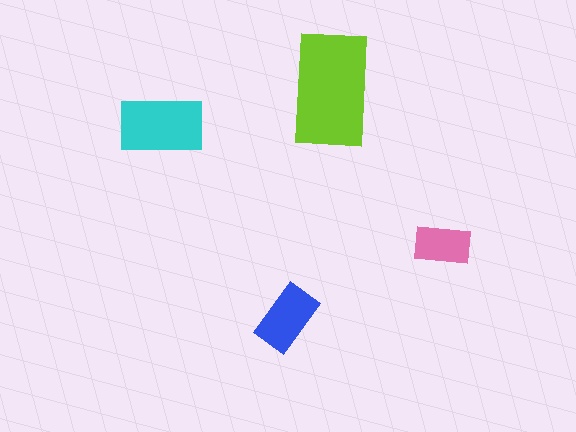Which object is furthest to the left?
The cyan rectangle is leftmost.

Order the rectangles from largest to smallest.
the lime one, the cyan one, the blue one, the pink one.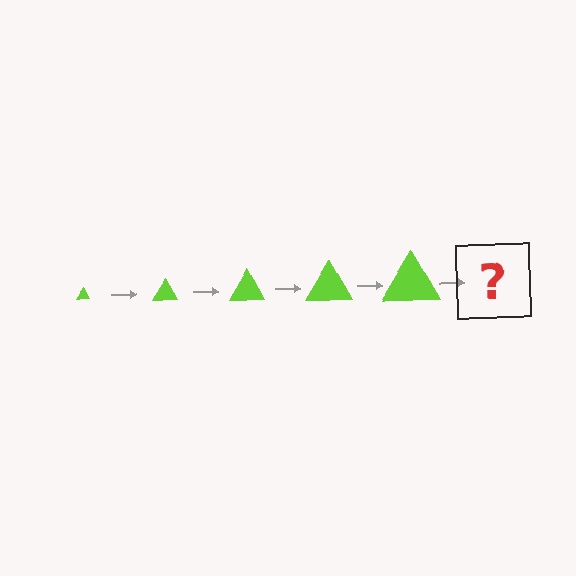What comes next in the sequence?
The next element should be a lime triangle, larger than the previous one.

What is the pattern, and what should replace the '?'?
The pattern is that the triangle gets progressively larger each step. The '?' should be a lime triangle, larger than the previous one.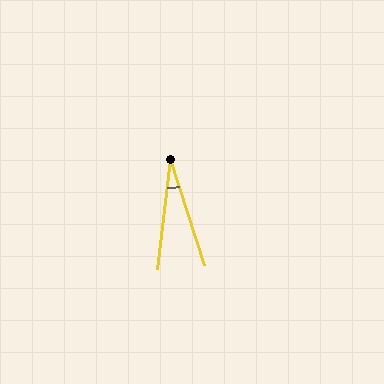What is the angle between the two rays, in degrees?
Approximately 24 degrees.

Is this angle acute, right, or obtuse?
It is acute.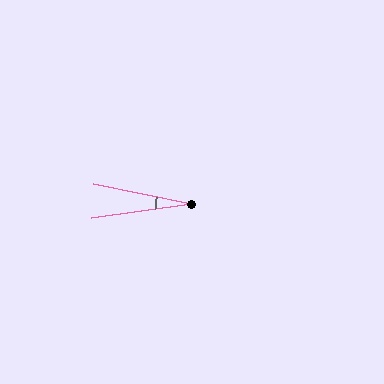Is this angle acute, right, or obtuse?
It is acute.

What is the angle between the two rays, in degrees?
Approximately 20 degrees.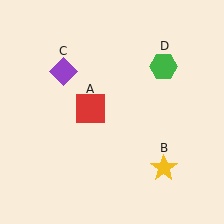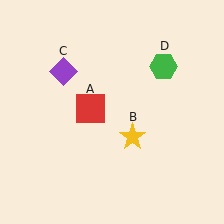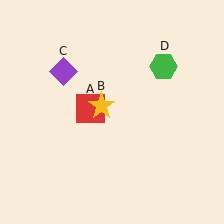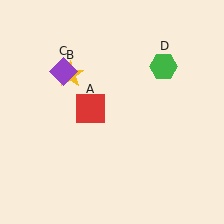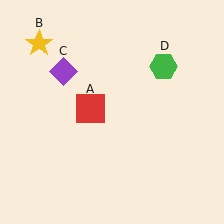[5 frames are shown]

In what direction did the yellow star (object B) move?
The yellow star (object B) moved up and to the left.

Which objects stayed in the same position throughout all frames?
Red square (object A) and purple diamond (object C) and green hexagon (object D) remained stationary.